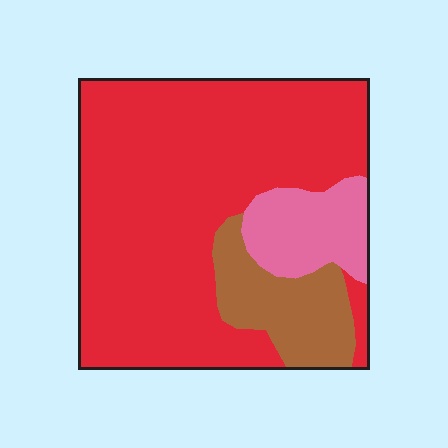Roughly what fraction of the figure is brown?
Brown takes up about one eighth (1/8) of the figure.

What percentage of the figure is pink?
Pink covers 12% of the figure.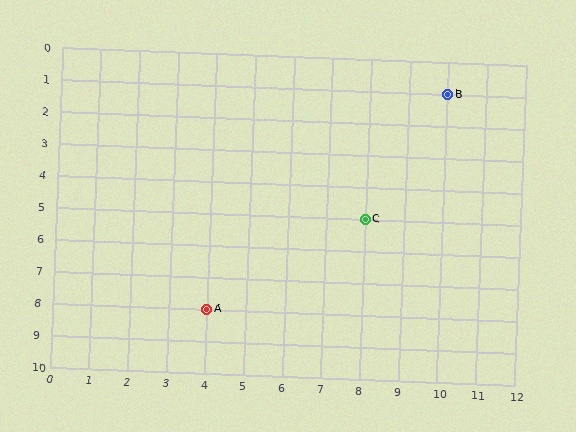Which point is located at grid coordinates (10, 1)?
Point B is at (10, 1).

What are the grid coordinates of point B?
Point B is at grid coordinates (10, 1).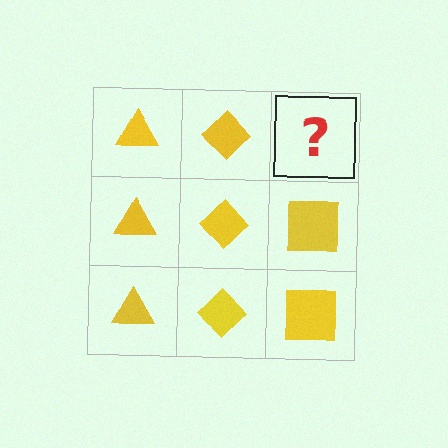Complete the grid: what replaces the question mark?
The question mark should be replaced with a yellow square.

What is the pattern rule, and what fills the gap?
The rule is that each column has a consistent shape. The gap should be filled with a yellow square.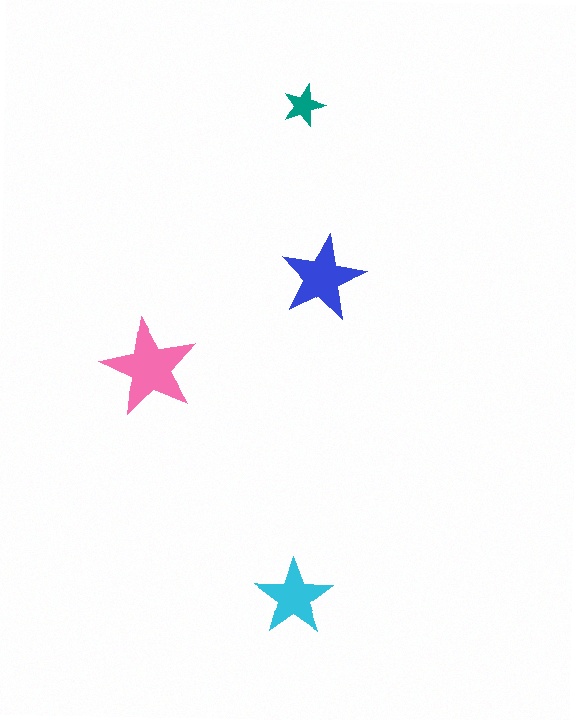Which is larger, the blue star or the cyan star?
The blue one.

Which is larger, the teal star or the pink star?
The pink one.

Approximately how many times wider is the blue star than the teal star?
About 2 times wider.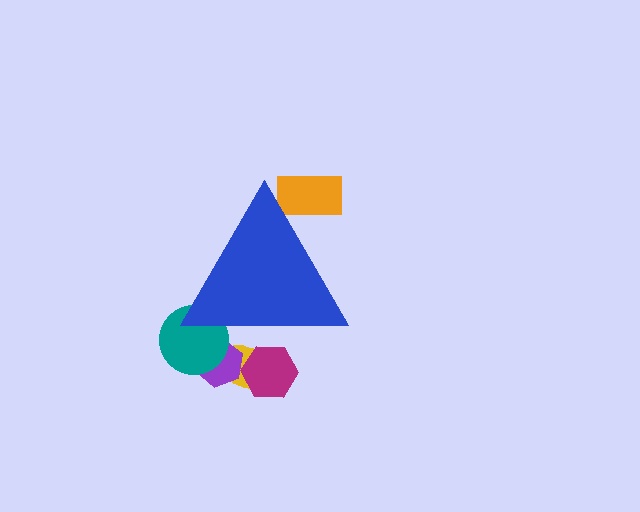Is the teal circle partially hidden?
Yes, the teal circle is partially hidden behind the blue triangle.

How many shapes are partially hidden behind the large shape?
5 shapes are partially hidden.